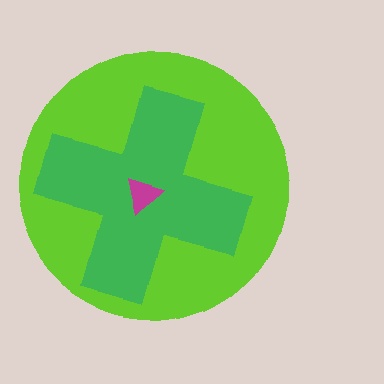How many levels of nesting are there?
3.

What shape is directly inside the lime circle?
The green cross.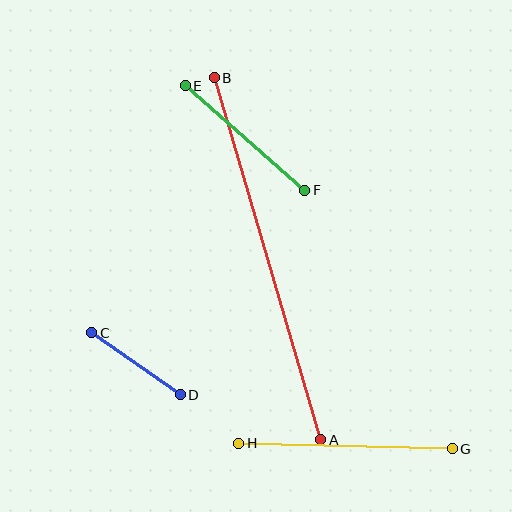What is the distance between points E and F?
The distance is approximately 159 pixels.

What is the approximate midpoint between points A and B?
The midpoint is at approximately (268, 259) pixels.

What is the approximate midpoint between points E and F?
The midpoint is at approximately (245, 138) pixels.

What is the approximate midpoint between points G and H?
The midpoint is at approximately (346, 446) pixels.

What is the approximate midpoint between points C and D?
The midpoint is at approximately (136, 364) pixels.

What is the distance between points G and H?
The distance is approximately 214 pixels.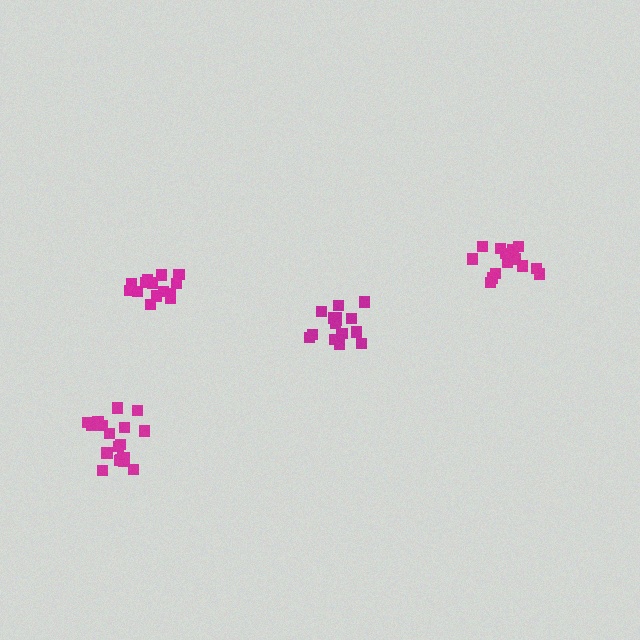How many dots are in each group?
Group 1: 14 dots, Group 2: 14 dots, Group 3: 16 dots, Group 4: 19 dots (63 total).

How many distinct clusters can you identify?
There are 4 distinct clusters.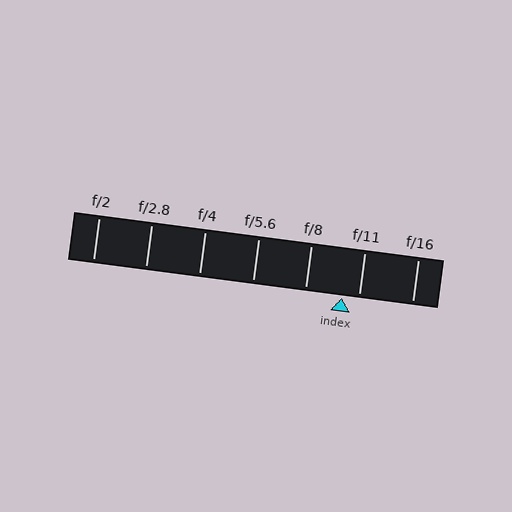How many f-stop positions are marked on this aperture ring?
There are 7 f-stop positions marked.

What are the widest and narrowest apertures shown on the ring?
The widest aperture shown is f/2 and the narrowest is f/16.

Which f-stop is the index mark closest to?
The index mark is closest to f/11.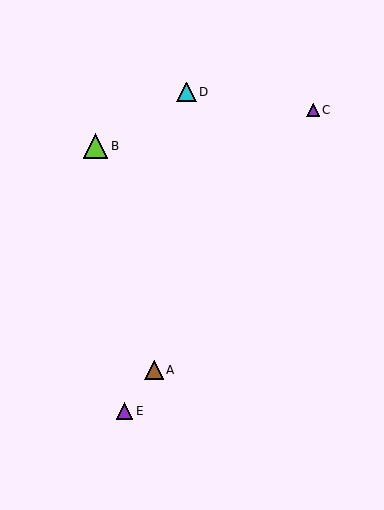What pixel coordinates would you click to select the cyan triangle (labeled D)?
Click at (187, 92) to select the cyan triangle D.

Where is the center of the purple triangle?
The center of the purple triangle is at (124, 411).